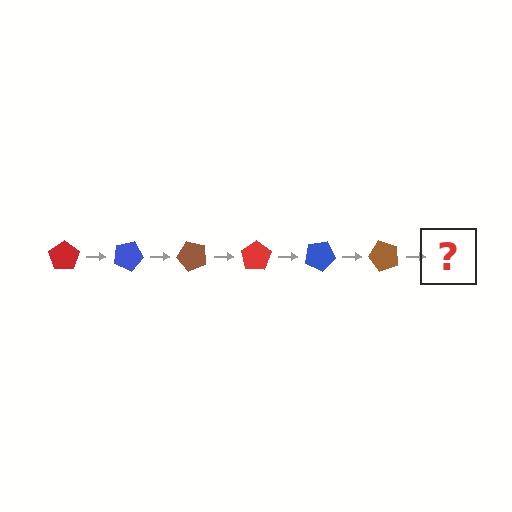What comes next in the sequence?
The next element should be a red pentagon, rotated 150 degrees from the start.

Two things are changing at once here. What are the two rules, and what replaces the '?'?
The two rules are that it rotates 25 degrees each step and the color cycles through red, blue, and brown. The '?' should be a red pentagon, rotated 150 degrees from the start.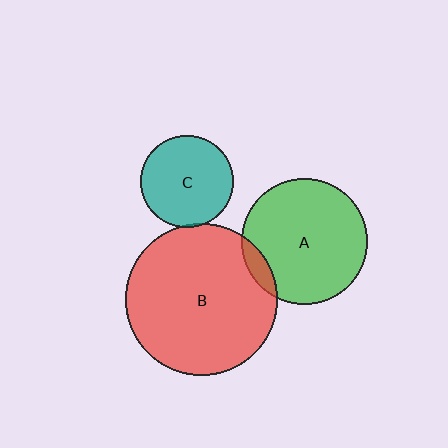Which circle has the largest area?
Circle B (red).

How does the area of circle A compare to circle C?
Approximately 1.8 times.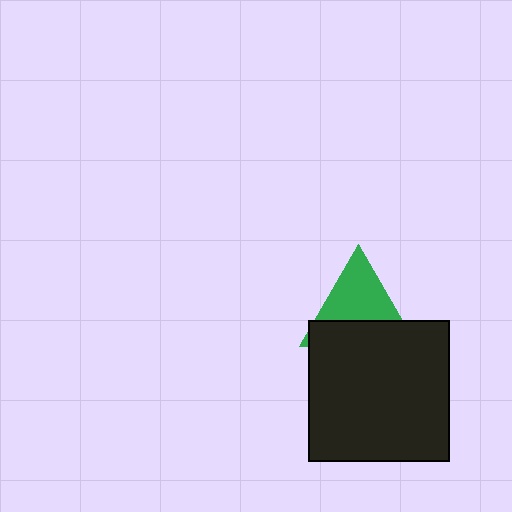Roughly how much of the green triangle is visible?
About half of it is visible (roughly 54%).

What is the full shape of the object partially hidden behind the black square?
The partially hidden object is a green triangle.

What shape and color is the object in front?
The object in front is a black square.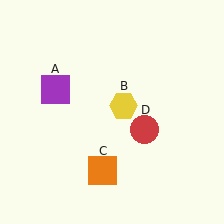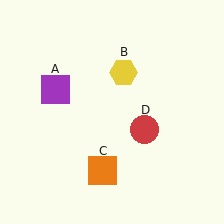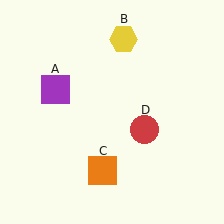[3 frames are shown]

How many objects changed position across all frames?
1 object changed position: yellow hexagon (object B).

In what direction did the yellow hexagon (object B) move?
The yellow hexagon (object B) moved up.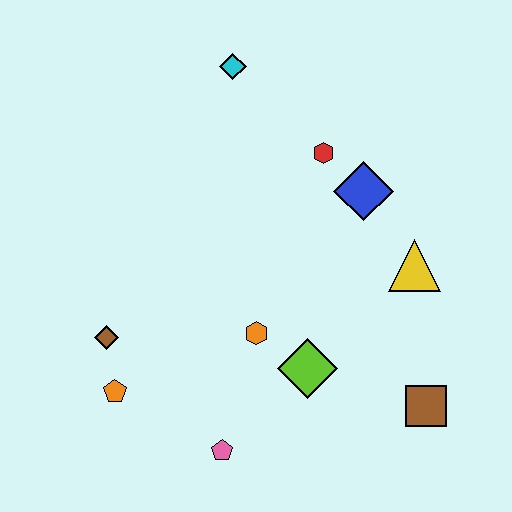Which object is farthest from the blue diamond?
The orange pentagon is farthest from the blue diamond.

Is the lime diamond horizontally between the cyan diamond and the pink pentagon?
No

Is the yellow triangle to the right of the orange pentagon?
Yes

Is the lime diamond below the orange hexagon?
Yes